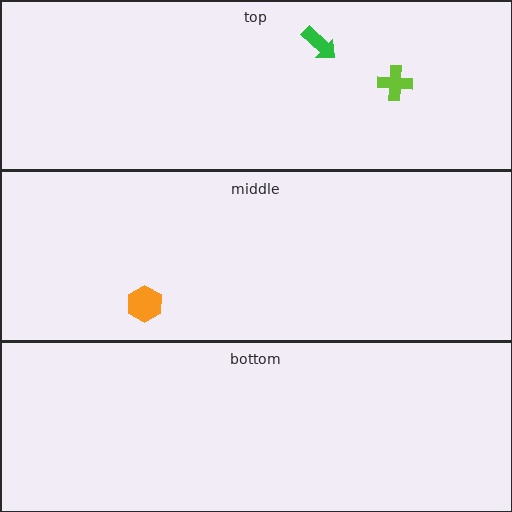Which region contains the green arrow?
The top region.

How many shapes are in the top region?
2.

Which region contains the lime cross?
The top region.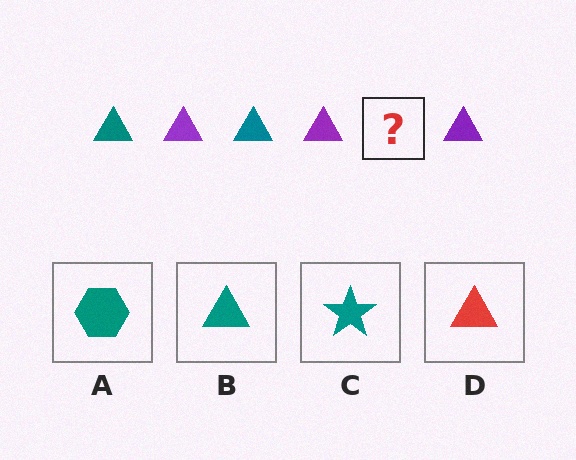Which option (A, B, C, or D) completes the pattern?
B.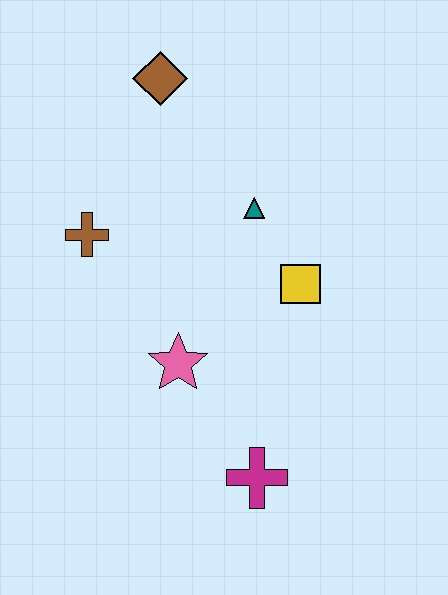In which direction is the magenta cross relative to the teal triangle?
The magenta cross is below the teal triangle.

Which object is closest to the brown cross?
The pink star is closest to the brown cross.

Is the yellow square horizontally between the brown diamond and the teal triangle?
No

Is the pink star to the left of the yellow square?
Yes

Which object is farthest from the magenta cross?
The brown diamond is farthest from the magenta cross.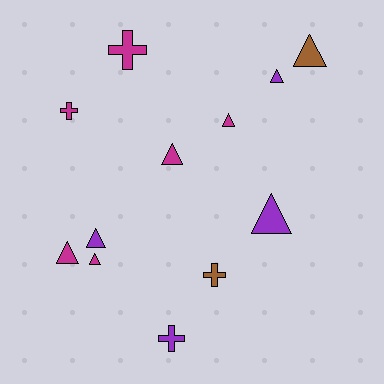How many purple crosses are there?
There is 1 purple cross.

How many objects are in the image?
There are 12 objects.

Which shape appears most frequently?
Triangle, with 8 objects.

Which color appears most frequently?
Magenta, with 6 objects.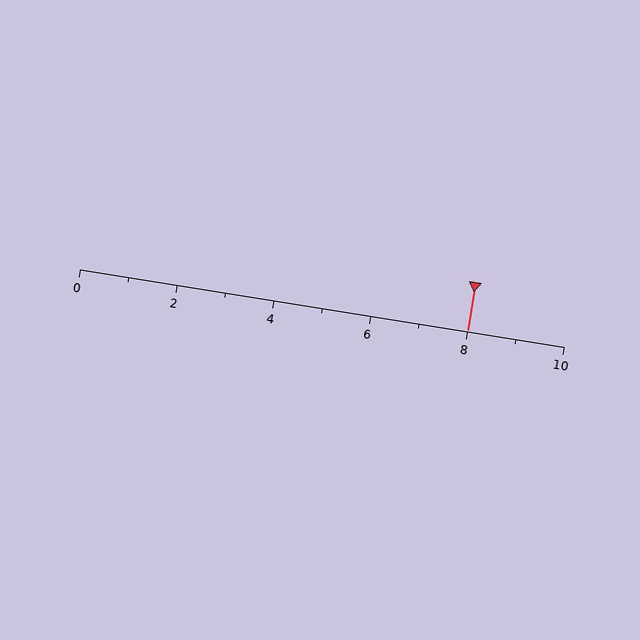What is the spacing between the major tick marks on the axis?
The major ticks are spaced 2 apart.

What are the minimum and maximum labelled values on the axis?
The axis runs from 0 to 10.